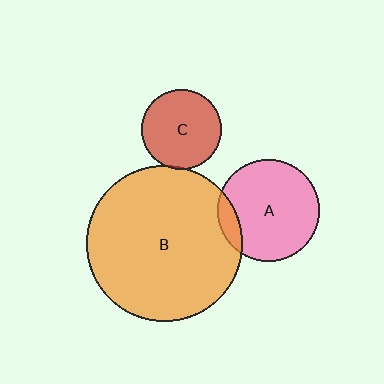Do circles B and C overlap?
Yes.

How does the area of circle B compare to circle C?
Approximately 3.8 times.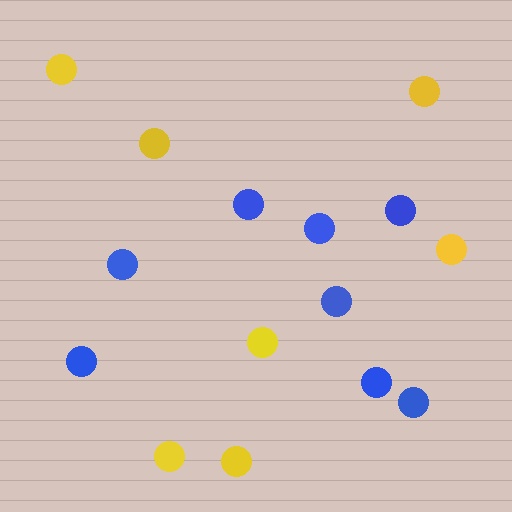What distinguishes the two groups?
There are 2 groups: one group of yellow circles (7) and one group of blue circles (8).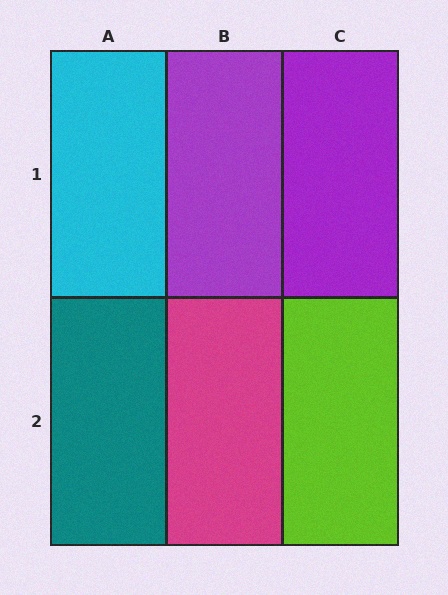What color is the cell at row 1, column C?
Purple.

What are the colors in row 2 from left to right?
Teal, magenta, lime.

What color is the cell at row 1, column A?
Cyan.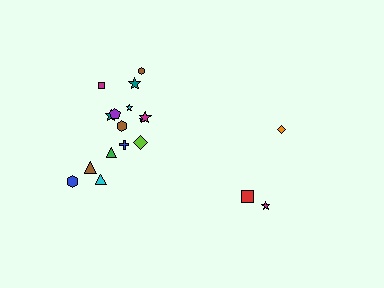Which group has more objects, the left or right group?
The left group.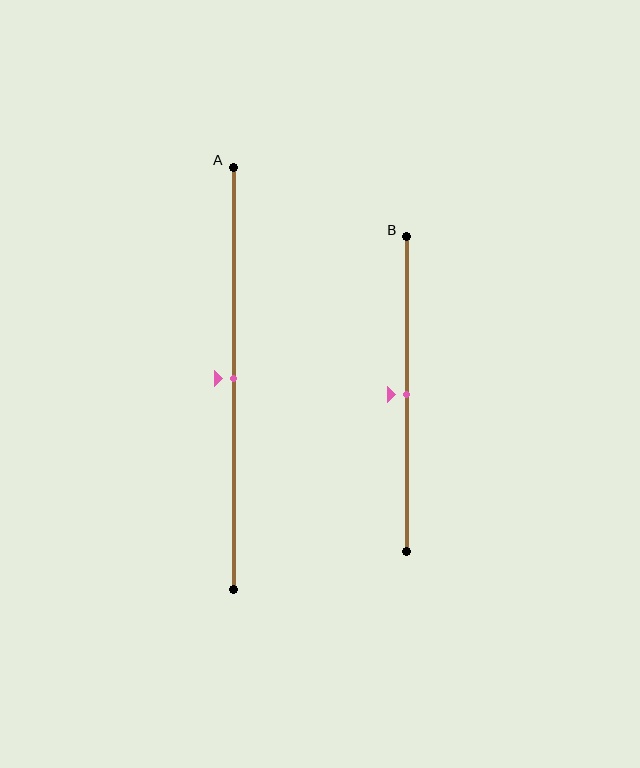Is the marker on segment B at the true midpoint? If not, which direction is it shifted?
Yes, the marker on segment B is at the true midpoint.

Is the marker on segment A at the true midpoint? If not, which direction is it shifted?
Yes, the marker on segment A is at the true midpoint.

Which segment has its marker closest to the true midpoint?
Segment A has its marker closest to the true midpoint.